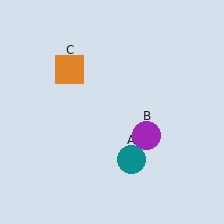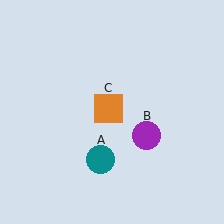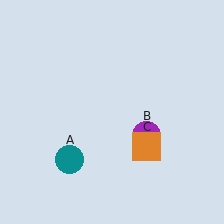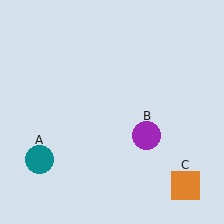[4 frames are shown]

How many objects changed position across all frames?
2 objects changed position: teal circle (object A), orange square (object C).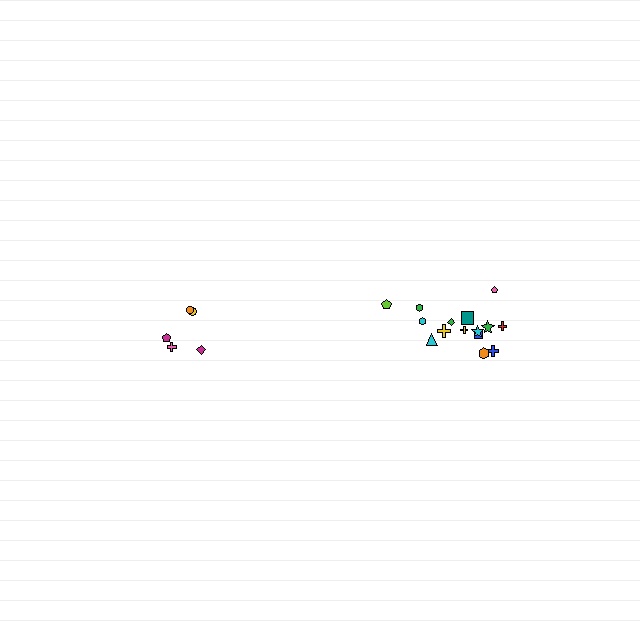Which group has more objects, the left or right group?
The right group.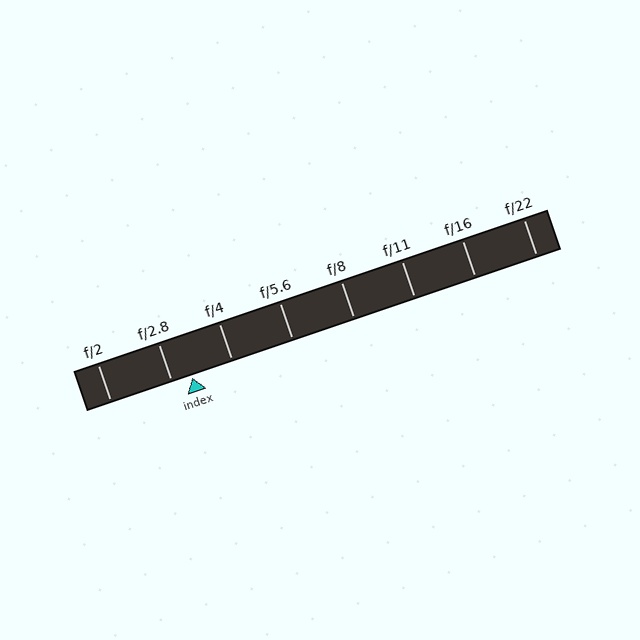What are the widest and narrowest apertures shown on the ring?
The widest aperture shown is f/2 and the narrowest is f/22.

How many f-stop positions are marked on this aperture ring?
There are 8 f-stop positions marked.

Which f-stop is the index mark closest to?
The index mark is closest to f/2.8.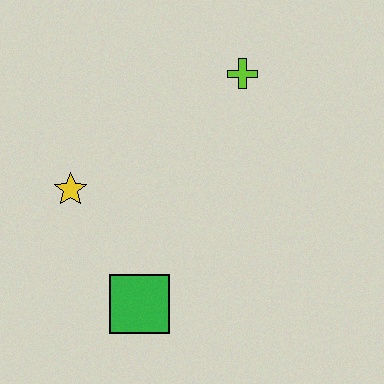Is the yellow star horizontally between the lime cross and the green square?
No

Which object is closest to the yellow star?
The green square is closest to the yellow star.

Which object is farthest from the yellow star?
The lime cross is farthest from the yellow star.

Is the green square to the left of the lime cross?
Yes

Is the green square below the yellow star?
Yes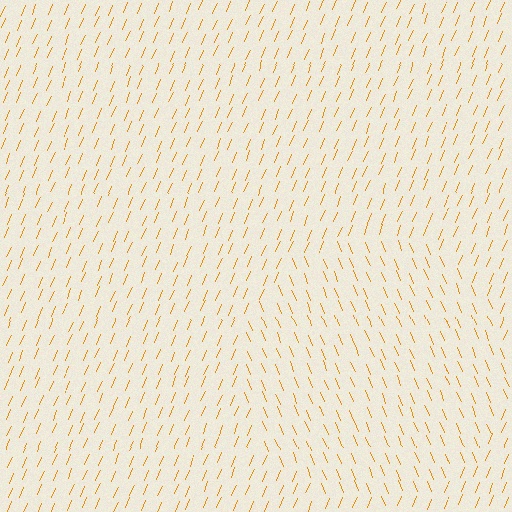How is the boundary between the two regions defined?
The boundary is defined purely by a change in line orientation (approximately 45 degrees difference). All lines are the same color and thickness.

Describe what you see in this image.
The image is filled with small orange line segments. A circle region in the image has lines oriented differently from the surrounding lines, creating a visible texture boundary.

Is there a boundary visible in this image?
Yes, there is a texture boundary formed by a change in line orientation.